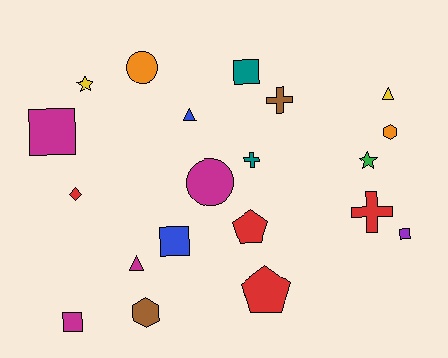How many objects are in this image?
There are 20 objects.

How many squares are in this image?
There are 5 squares.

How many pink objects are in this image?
There are no pink objects.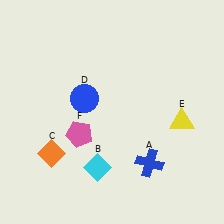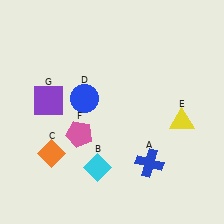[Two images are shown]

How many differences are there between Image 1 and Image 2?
There is 1 difference between the two images.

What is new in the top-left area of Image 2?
A purple square (G) was added in the top-left area of Image 2.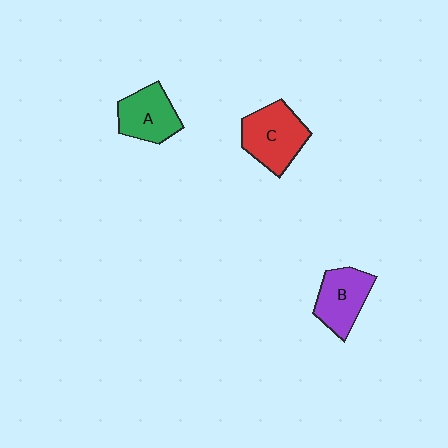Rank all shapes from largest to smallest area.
From largest to smallest: C (red), B (purple), A (green).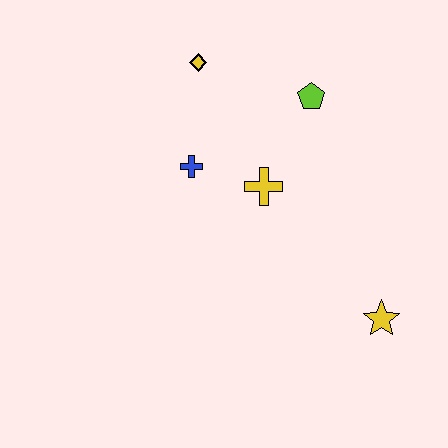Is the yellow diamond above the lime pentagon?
Yes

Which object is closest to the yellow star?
The yellow cross is closest to the yellow star.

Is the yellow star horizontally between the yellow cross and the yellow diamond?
No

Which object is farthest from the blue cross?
The yellow star is farthest from the blue cross.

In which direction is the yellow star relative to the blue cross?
The yellow star is to the right of the blue cross.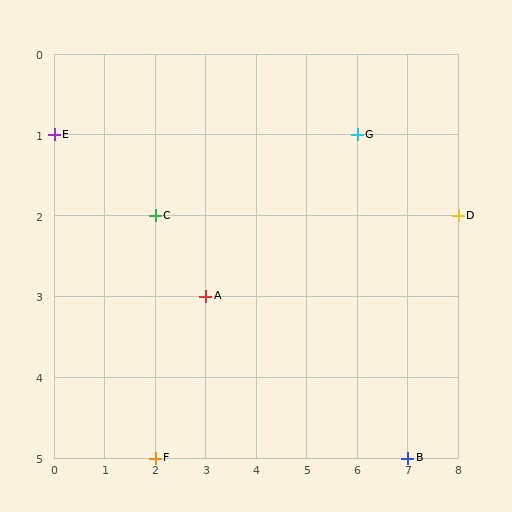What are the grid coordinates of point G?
Point G is at grid coordinates (6, 1).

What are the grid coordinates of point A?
Point A is at grid coordinates (3, 3).